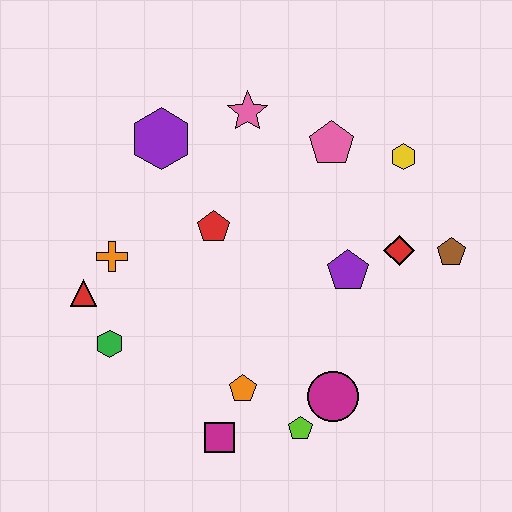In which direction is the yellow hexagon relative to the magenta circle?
The yellow hexagon is above the magenta circle.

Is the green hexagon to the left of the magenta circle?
Yes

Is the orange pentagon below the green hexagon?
Yes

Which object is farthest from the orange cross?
The brown pentagon is farthest from the orange cross.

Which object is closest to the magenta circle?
The lime pentagon is closest to the magenta circle.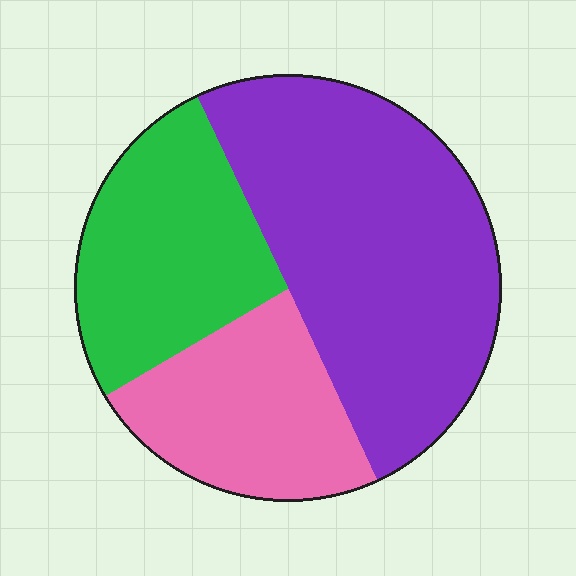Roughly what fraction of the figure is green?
Green takes up between a quarter and a half of the figure.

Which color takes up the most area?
Purple, at roughly 50%.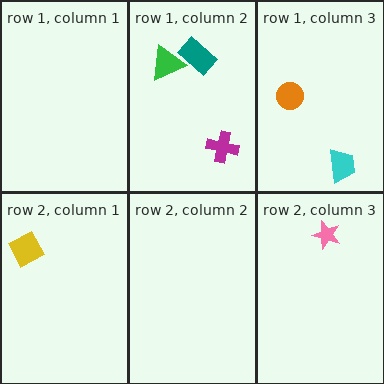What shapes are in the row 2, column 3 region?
The pink star.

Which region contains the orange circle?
The row 1, column 3 region.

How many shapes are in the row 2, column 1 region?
1.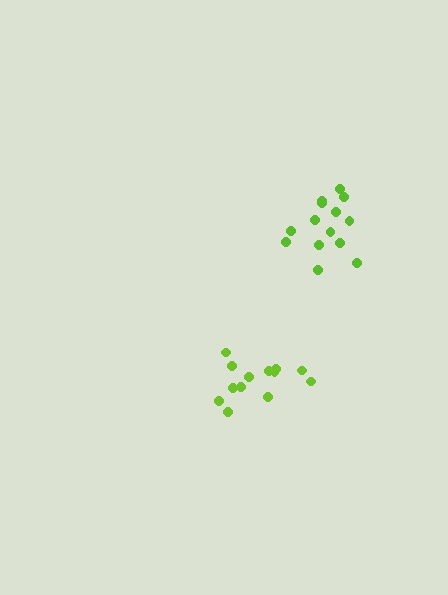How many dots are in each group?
Group 1: 14 dots, Group 2: 13 dots (27 total).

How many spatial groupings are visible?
There are 2 spatial groupings.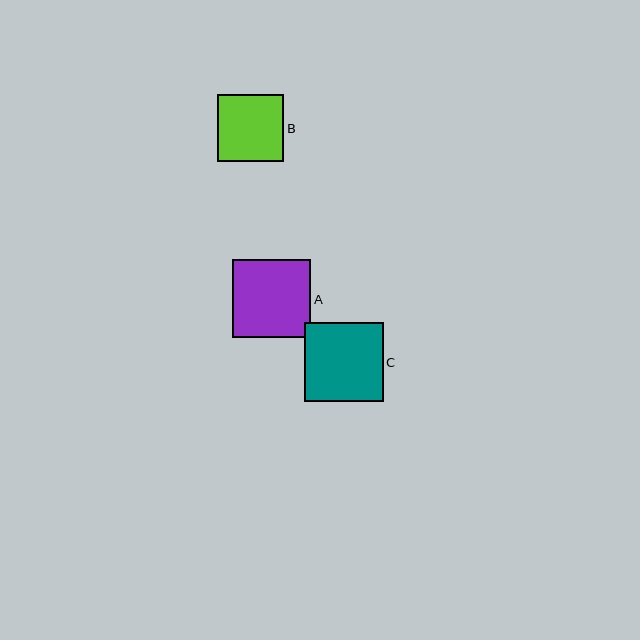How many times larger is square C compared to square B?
Square C is approximately 1.2 times the size of square B.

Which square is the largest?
Square A is the largest with a size of approximately 78 pixels.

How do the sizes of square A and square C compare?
Square A and square C are approximately the same size.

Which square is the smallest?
Square B is the smallest with a size of approximately 67 pixels.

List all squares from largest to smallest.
From largest to smallest: A, C, B.